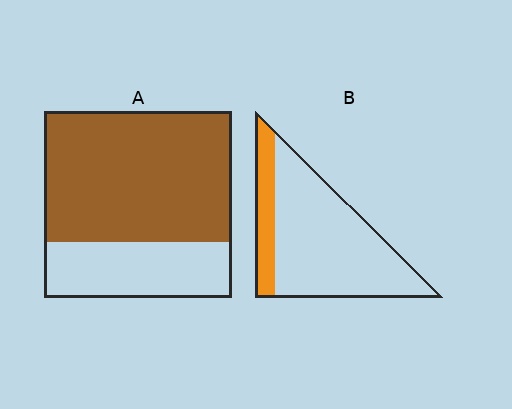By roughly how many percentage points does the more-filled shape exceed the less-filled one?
By roughly 50 percentage points (A over B).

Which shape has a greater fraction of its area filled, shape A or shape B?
Shape A.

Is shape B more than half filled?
No.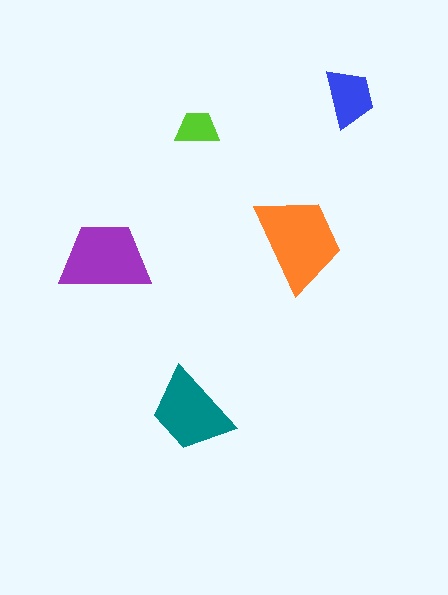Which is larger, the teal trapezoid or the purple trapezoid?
The purple one.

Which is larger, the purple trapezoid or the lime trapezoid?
The purple one.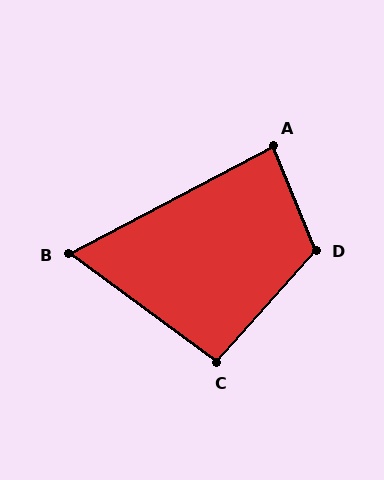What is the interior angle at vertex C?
Approximately 95 degrees (obtuse).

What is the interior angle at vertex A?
Approximately 85 degrees (acute).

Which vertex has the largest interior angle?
D, at approximately 116 degrees.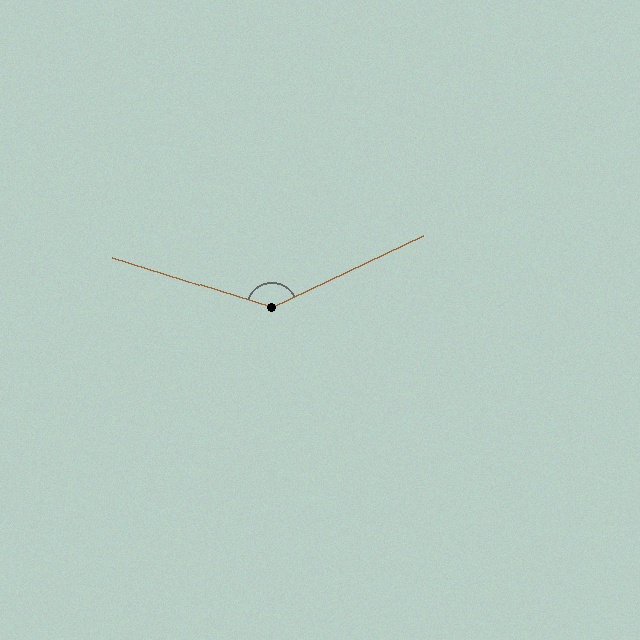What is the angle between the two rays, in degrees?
Approximately 137 degrees.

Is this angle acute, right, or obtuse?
It is obtuse.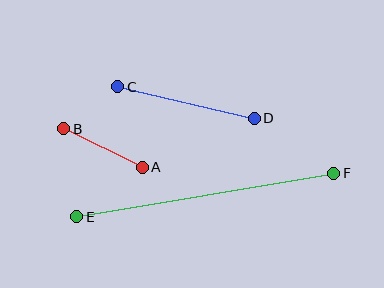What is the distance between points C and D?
The distance is approximately 140 pixels.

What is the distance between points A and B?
The distance is approximately 87 pixels.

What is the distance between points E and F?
The distance is approximately 261 pixels.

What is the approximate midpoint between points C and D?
The midpoint is at approximately (186, 102) pixels.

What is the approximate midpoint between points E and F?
The midpoint is at approximately (205, 195) pixels.